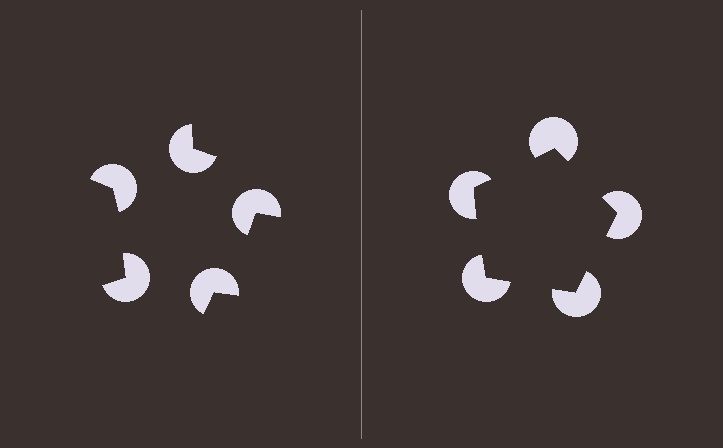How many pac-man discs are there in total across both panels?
10 — 5 on each side.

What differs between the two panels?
The pac-man discs are positioned identically on both sides; only the wedge orientations differ. On the right they align to a pentagon; on the left they are misaligned.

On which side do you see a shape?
An illusory pentagon appears on the right side. On the left side the wedge cuts are rotated, so no coherent shape forms.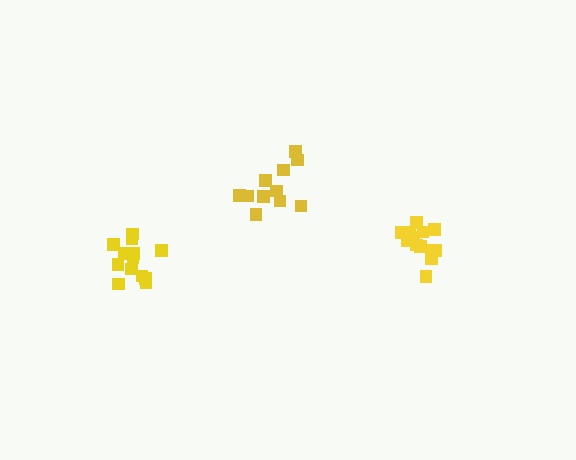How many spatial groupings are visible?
There are 3 spatial groupings.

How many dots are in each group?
Group 1: 14 dots, Group 2: 13 dots, Group 3: 11 dots (38 total).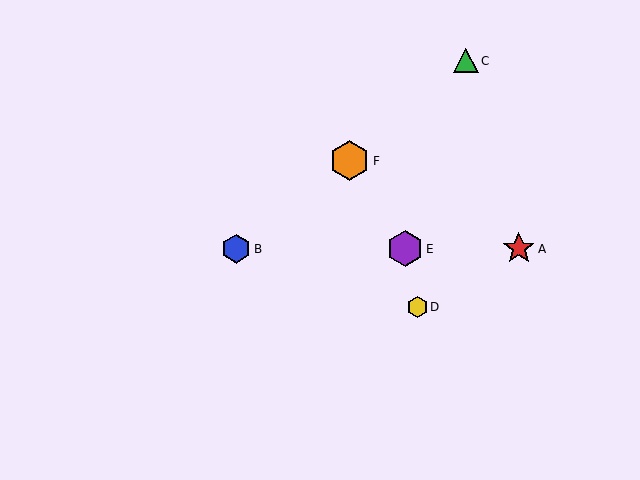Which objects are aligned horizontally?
Objects A, B, E are aligned horizontally.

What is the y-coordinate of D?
Object D is at y≈307.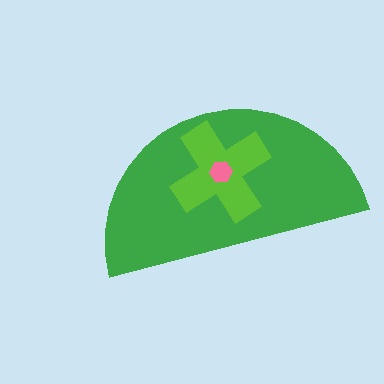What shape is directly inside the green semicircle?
The lime cross.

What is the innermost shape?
The pink hexagon.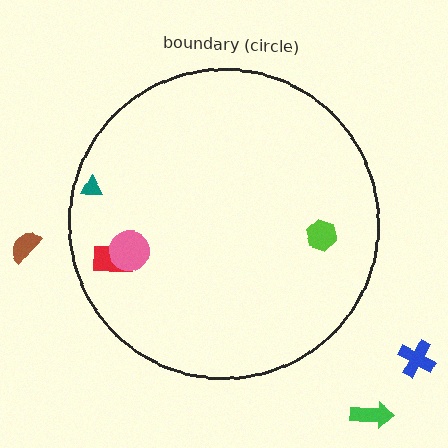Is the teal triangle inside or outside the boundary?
Inside.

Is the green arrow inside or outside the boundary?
Outside.